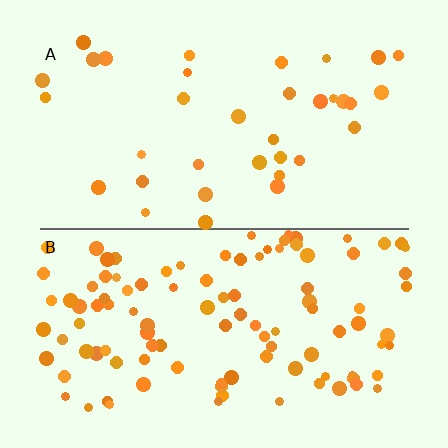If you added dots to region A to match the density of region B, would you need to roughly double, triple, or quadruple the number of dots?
Approximately triple.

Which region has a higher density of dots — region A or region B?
B (the bottom).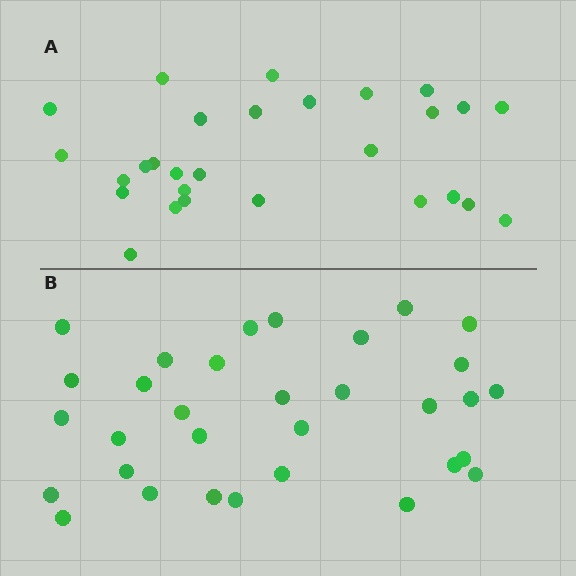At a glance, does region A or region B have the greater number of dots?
Region B (the bottom region) has more dots.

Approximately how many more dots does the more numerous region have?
Region B has about 4 more dots than region A.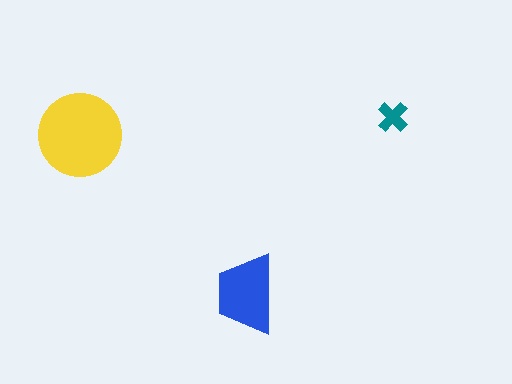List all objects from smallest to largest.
The teal cross, the blue trapezoid, the yellow circle.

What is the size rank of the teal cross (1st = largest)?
3rd.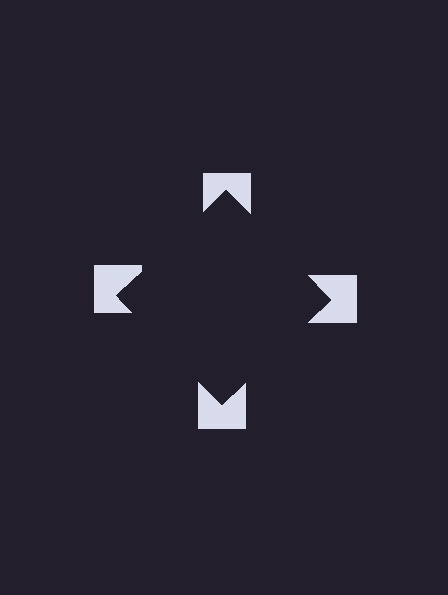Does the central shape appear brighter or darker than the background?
It typically appears slightly darker than the background, even though no actual brightness change is drawn.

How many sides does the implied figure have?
4 sides.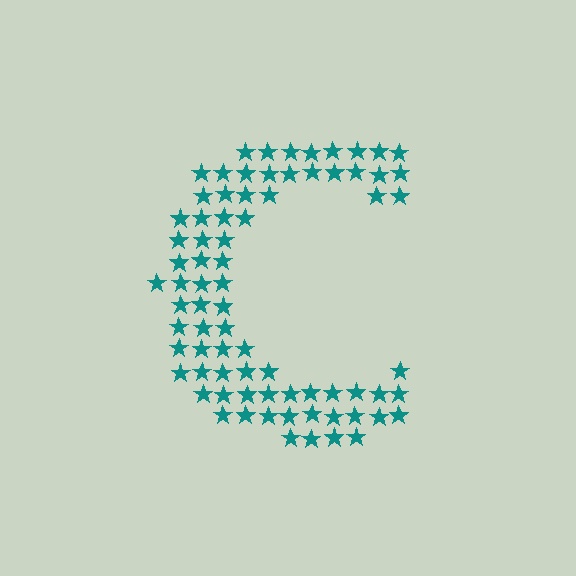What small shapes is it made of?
It is made of small stars.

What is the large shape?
The large shape is the letter C.